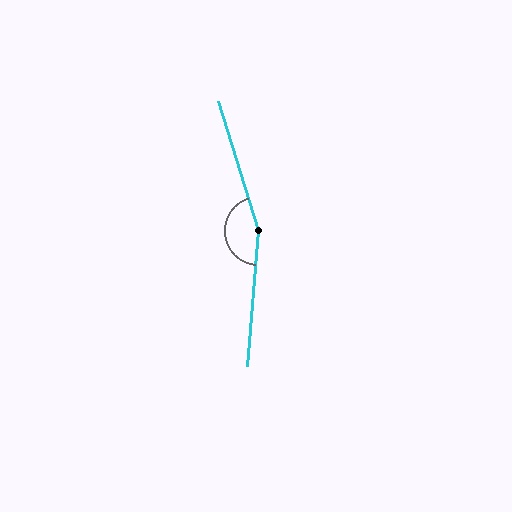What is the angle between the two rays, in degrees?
Approximately 158 degrees.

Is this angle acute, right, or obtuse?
It is obtuse.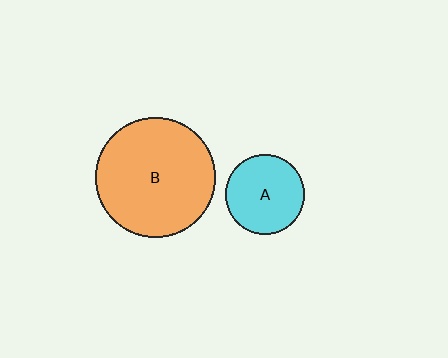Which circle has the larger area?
Circle B (orange).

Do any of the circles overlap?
No, none of the circles overlap.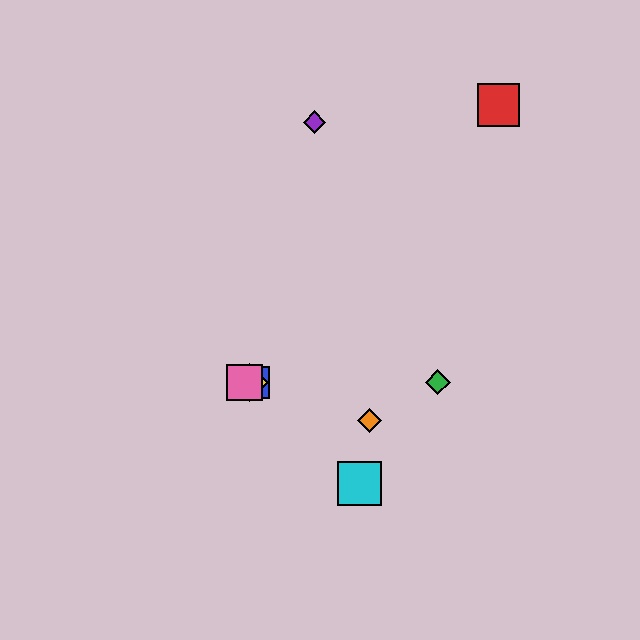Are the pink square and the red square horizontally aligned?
No, the pink square is at y≈382 and the red square is at y≈105.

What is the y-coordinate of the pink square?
The pink square is at y≈382.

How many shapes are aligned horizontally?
4 shapes (the blue square, the green diamond, the yellow diamond, the pink square) are aligned horizontally.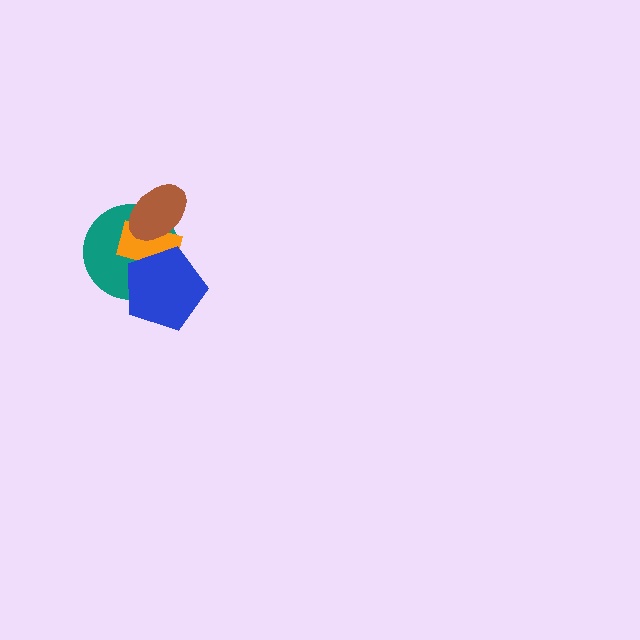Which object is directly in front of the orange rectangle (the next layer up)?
The brown ellipse is directly in front of the orange rectangle.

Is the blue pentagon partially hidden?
No, no other shape covers it.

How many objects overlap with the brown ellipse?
2 objects overlap with the brown ellipse.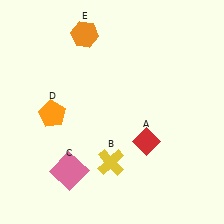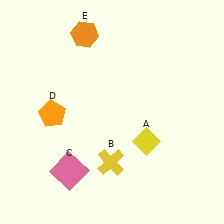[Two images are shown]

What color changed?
The diamond (A) changed from red in Image 1 to yellow in Image 2.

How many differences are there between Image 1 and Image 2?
There is 1 difference between the two images.